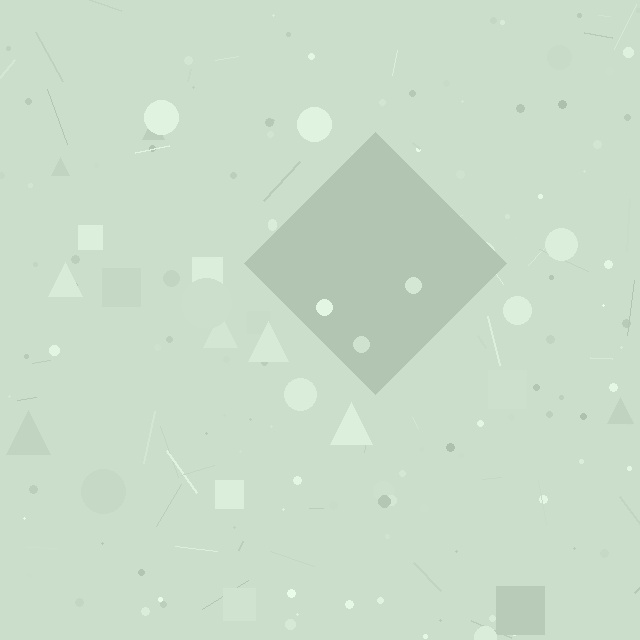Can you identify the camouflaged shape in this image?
The camouflaged shape is a diamond.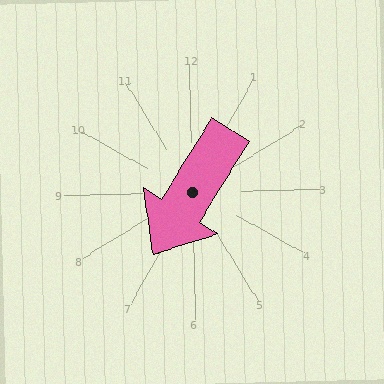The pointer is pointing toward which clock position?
Roughly 7 o'clock.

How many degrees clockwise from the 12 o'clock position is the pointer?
Approximately 213 degrees.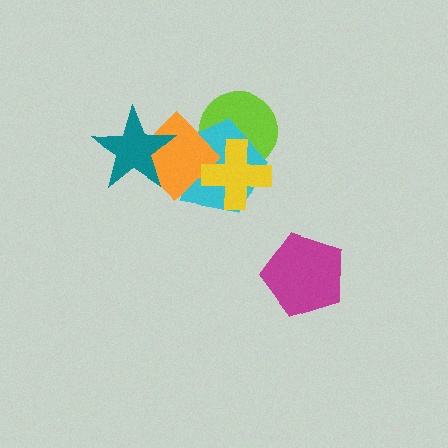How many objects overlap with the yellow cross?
3 objects overlap with the yellow cross.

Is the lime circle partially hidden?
Yes, it is partially covered by another shape.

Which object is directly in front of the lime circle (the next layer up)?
The cyan pentagon is directly in front of the lime circle.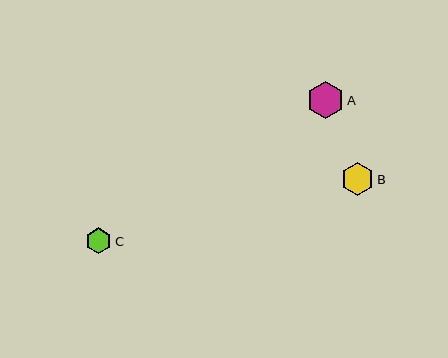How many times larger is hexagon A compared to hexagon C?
Hexagon A is approximately 1.4 times the size of hexagon C.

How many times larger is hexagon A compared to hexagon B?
Hexagon A is approximately 1.1 times the size of hexagon B.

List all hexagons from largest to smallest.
From largest to smallest: A, B, C.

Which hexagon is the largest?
Hexagon A is the largest with a size of approximately 37 pixels.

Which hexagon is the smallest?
Hexagon C is the smallest with a size of approximately 26 pixels.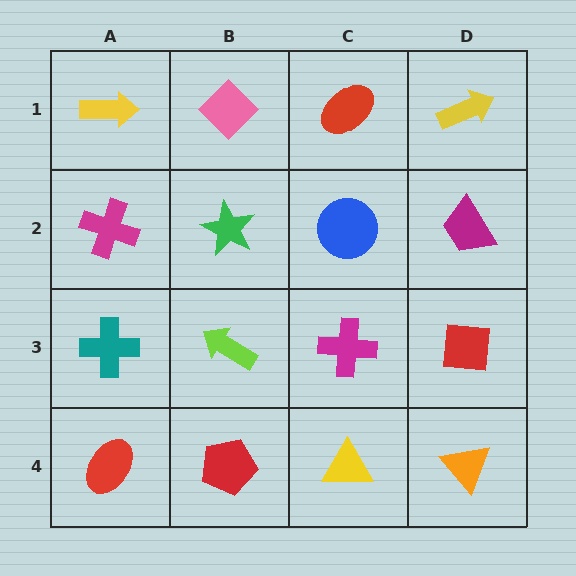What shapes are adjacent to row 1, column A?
A magenta cross (row 2, column A), a pink diamond (row 1, column B).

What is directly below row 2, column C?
A magenta cross.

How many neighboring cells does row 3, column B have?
4.